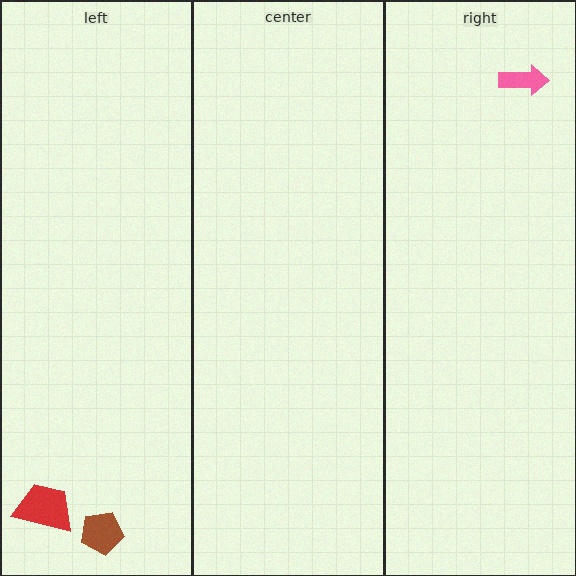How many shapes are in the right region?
1.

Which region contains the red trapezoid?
The left region.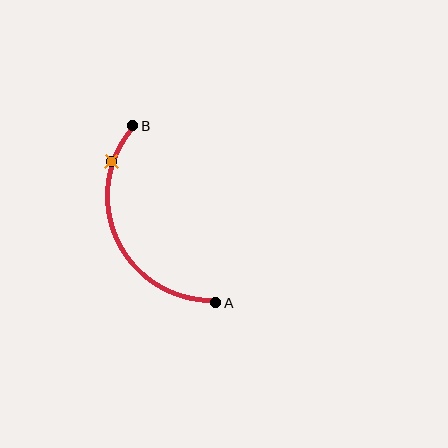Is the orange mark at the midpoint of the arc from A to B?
No. The orange mark lies on the arc but is closer to endpoint B. The arc midpoint would be at the point on the curve equidistant along the arc from both A and B.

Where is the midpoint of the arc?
The arc midpoint is the point on the curve farthest from the straight line joining A and B. It sits to the left of that line.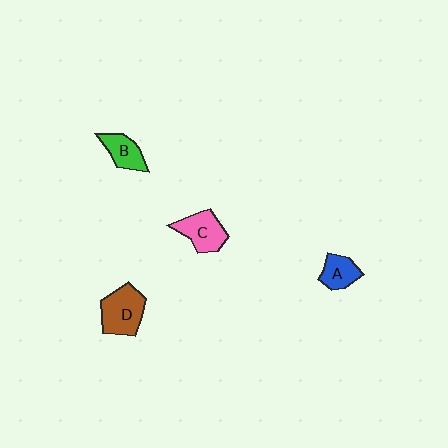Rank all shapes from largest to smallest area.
From largest to smallest: D (brown), C (pink), B (green), A (blue).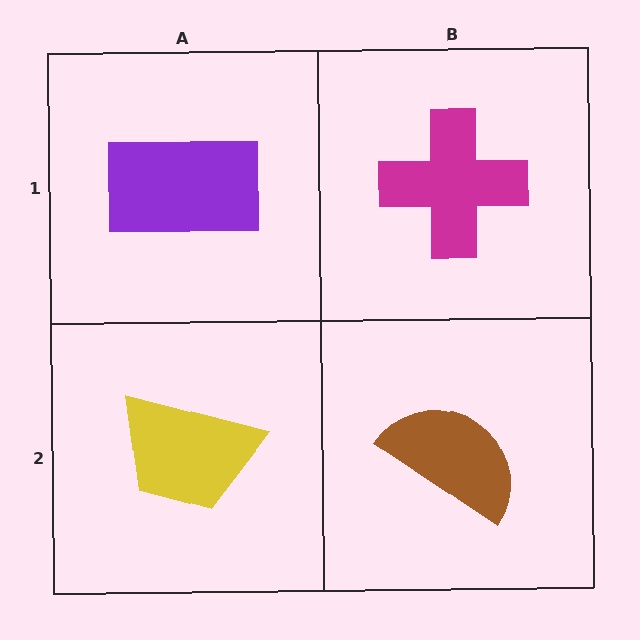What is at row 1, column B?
A magenta cross.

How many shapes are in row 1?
2 shapes.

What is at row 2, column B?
A brown semicircle.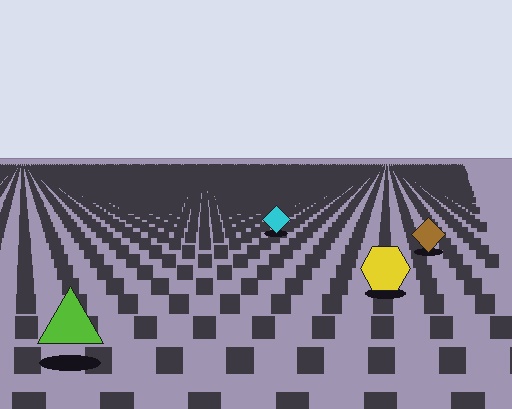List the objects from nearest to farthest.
From nearest to farthest: the lime triangle, the yellow hexagon, the brown diamond, the cyan diamond.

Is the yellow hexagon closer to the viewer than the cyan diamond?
Yes. The yellow hexagon is closer — you can tell from the texture gradient: the ground texture is coarser near it.